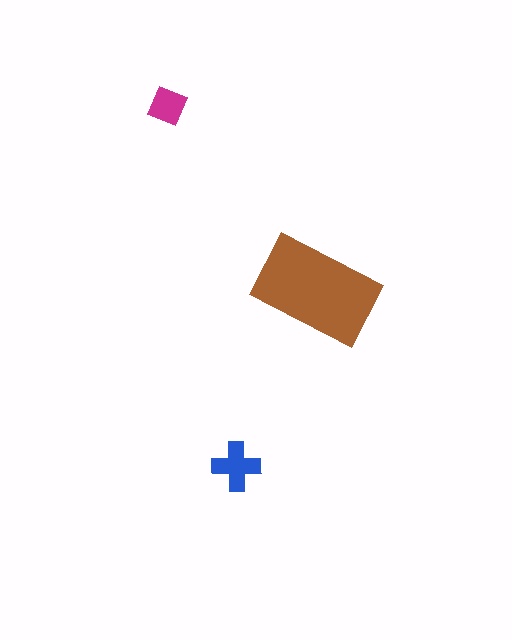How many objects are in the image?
There are 3 objects in the image.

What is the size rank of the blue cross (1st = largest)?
2nd.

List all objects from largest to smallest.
The brown rectangle, the blue cross, the magenta diamond.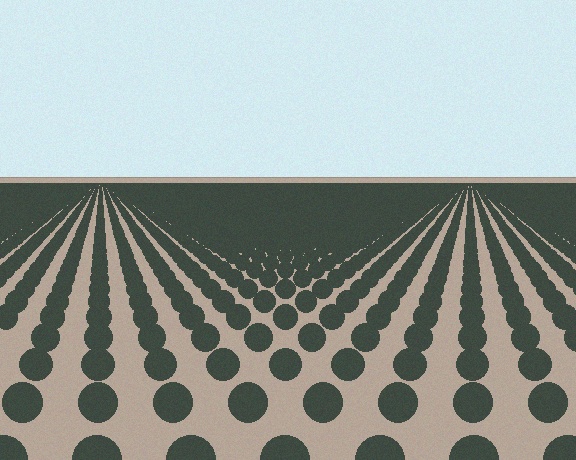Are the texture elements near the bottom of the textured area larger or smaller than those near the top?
Larger. Near the bottom, elements are closer to the viewer and appear at a bigger on-screen size.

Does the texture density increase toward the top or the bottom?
Density increases toward the top.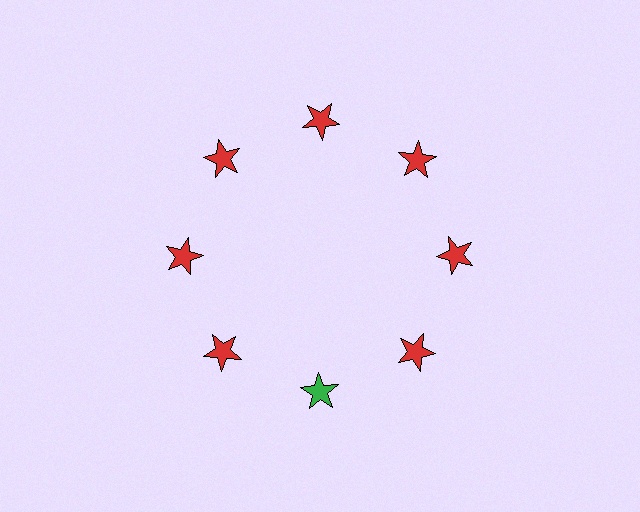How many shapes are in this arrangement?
There are 8 shapes arranged in a ring pattern.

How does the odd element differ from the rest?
It has a different color: green instead of red.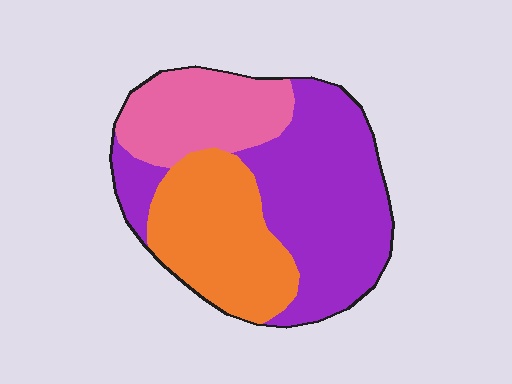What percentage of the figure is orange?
Orange takes up about one third (1/3) of the figure.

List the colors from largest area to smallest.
From largest to smallest: purple, orange, pink.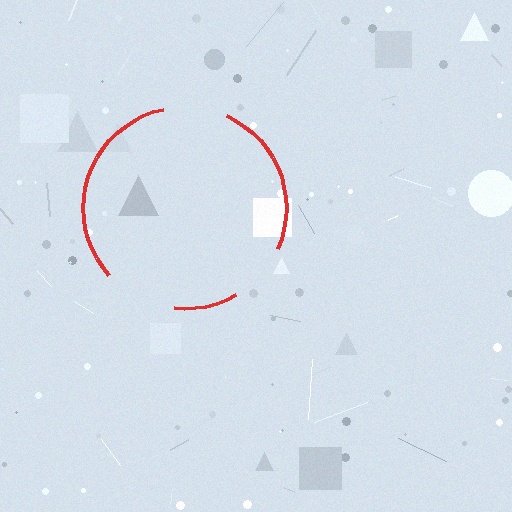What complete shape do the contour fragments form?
The contour fragments form a circle.